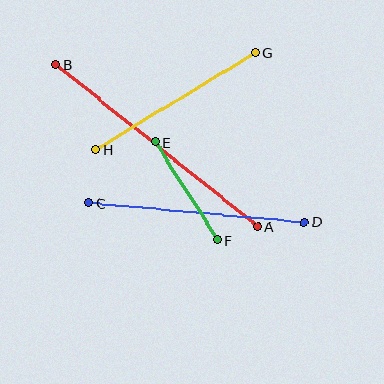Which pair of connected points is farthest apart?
Points A and B are farthest apart.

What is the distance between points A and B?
The distance is approximately 259 pixels.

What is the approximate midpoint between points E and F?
The midpoint is at approximately (186, 191) pixels.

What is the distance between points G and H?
The distance is approximately 187 pixels.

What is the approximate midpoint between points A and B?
The midpoint is at approximately (157, 146) pixels.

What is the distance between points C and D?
The distance is approximately 217 pixels.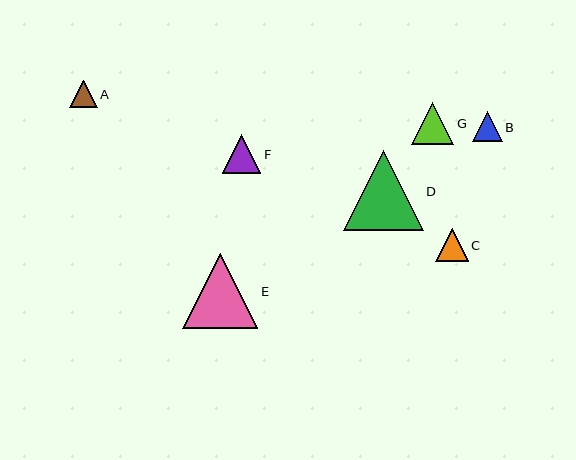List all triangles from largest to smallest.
From largest to smallest: D, E, G, F, C, B, A.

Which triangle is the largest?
Triangle D is the largest with a size of approximately 79 pixels.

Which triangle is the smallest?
Triangle A is the smallest with a size of approximately 28 pixels.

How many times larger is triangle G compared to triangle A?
Triangle G is approximately 1.6 times the size of triangle A.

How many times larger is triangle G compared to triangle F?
Triangle G is approximately 1.1 times the size of triangle F.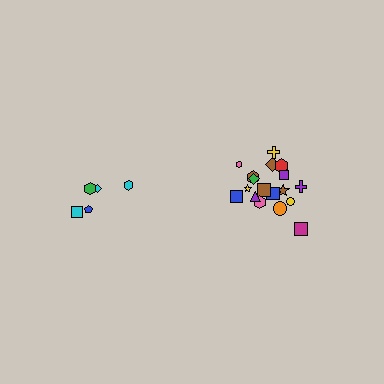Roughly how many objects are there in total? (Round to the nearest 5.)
Roughly 25 objects in total.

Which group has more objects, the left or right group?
The right group.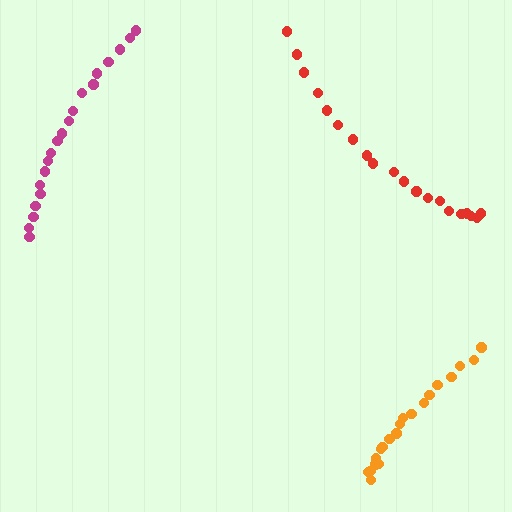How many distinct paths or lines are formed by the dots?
There are 3 distinct paths.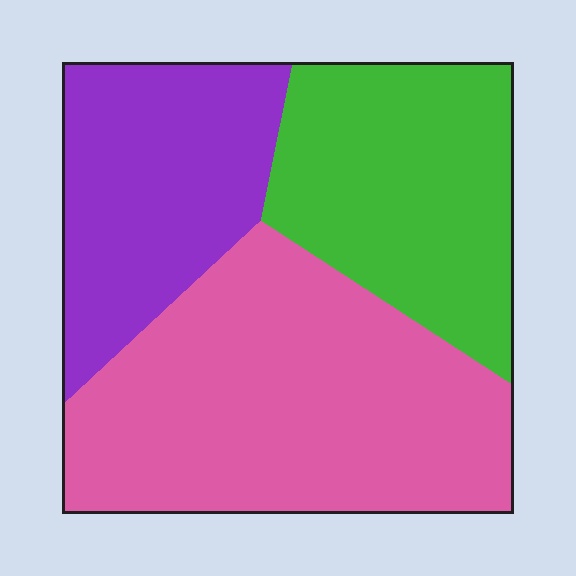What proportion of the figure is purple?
Purple takes up between a quarter and a half of the figure.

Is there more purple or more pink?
Pink.